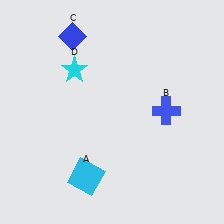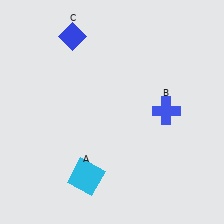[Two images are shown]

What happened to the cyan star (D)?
The cyan star (D) was removed in Image 2. It was in the top-left area of Image 1.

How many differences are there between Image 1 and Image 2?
There is 1 difference between the two images.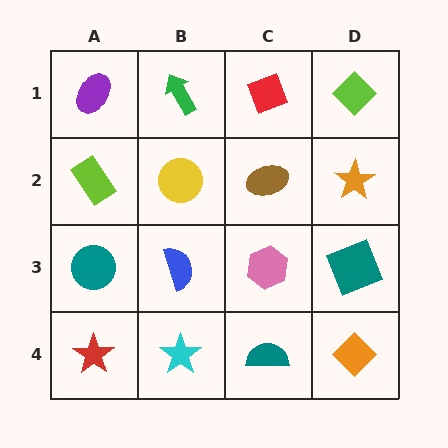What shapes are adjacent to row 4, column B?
A blue semicircle (row 3, column B), a red star (row 4, column A), a teal semicircle (row 4, column C).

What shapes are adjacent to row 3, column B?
A yellow circle (row 2, column B), a cyan star (row 4, column B), a teal circle (row 3, column A), a pink hexagon (row 3, column C).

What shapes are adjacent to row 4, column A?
A teal circle (row 3, column A), a cyan star (row 4, column B).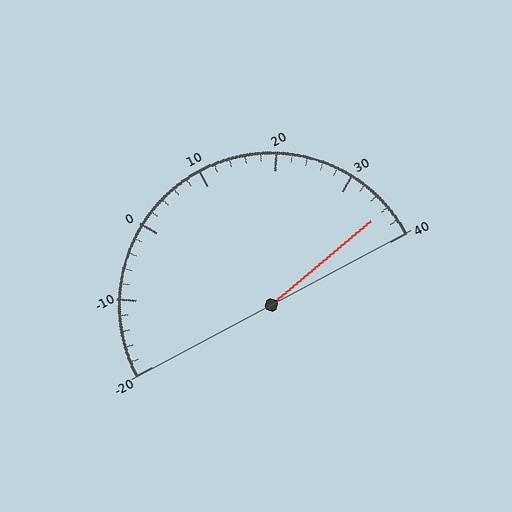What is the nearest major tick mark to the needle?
The nearest major tick mark is 40.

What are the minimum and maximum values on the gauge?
The gauge ranges from -20 to 40.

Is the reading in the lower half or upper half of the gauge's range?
The reading is in the upper half of the range (-20 to 40).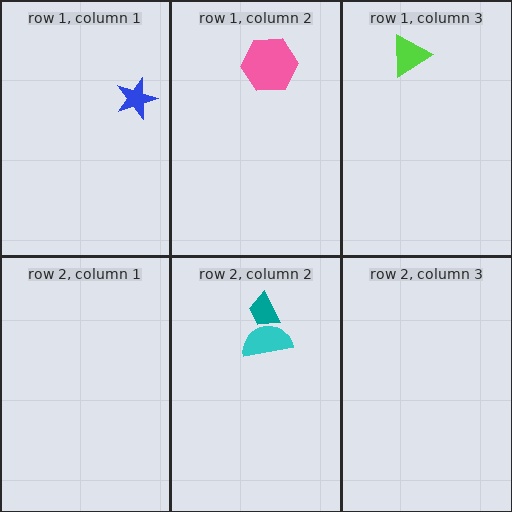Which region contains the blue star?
The row 1, column 1 region.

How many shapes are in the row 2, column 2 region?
2.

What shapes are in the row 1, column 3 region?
The lime triangle.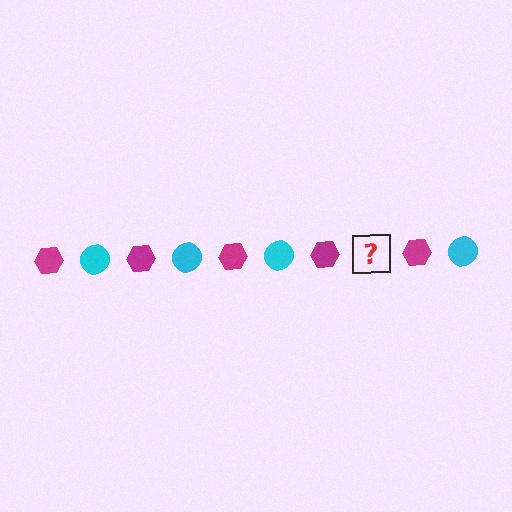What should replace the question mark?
The question mark should be replaced with a cyan circle.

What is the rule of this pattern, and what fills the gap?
The rule is that the pattern alternates between magenta hexagon and cyan circle. The gap should be filled with a cyan circle.